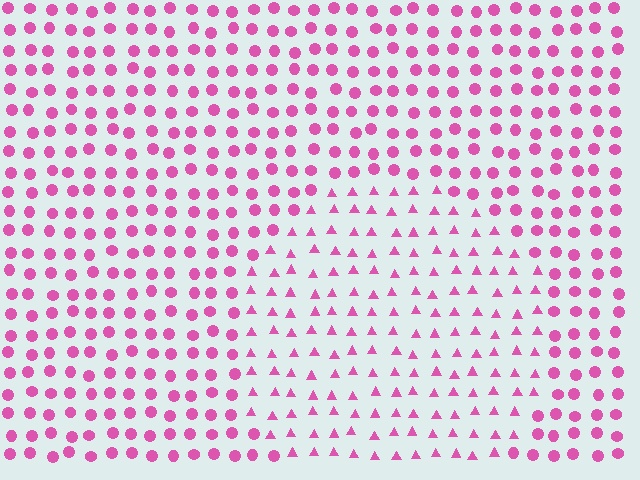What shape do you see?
I see a circle.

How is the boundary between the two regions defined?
The boundary is defined by a change in element shape: triangles inside vs. circles outside. All elements share the same color and spacing.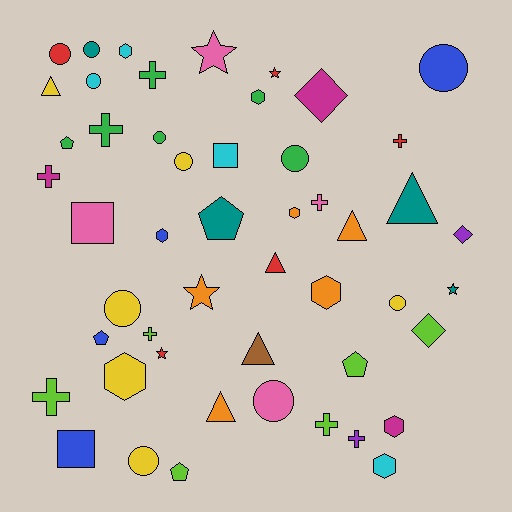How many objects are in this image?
There are 50 objects.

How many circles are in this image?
There are 11 circles.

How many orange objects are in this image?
There are 5 orange objects.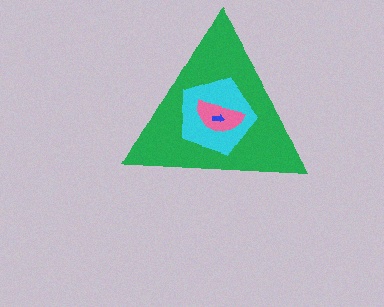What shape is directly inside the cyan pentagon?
The pink semicircle.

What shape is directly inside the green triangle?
The cyan pentagon.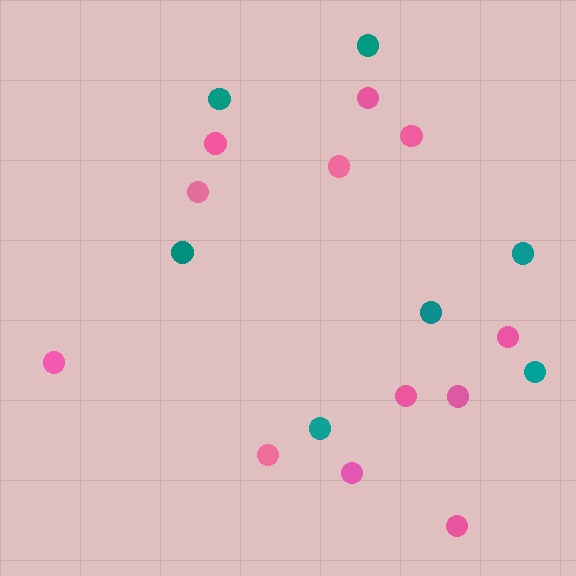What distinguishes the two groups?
There are 2 groups: one group of teal circles (7) and one group of pink circles (12).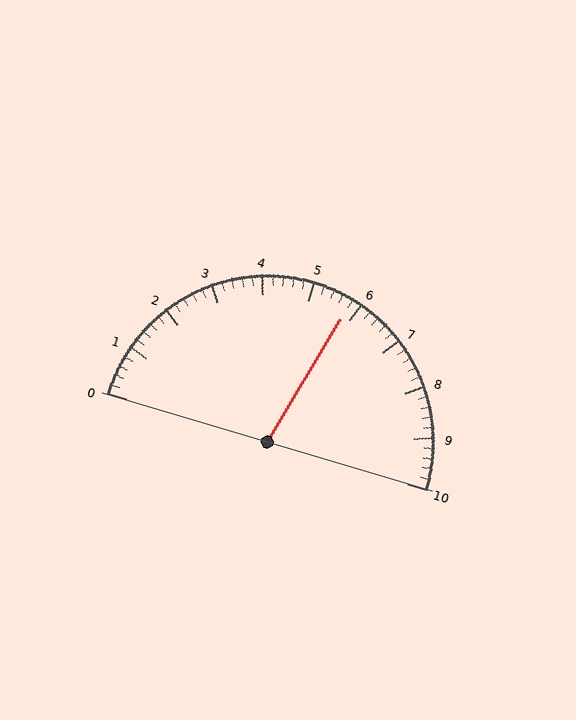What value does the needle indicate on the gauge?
The needle indicates approximately 5.8.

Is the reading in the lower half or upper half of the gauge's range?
The reading is in the upper half of the range (0 to 10).